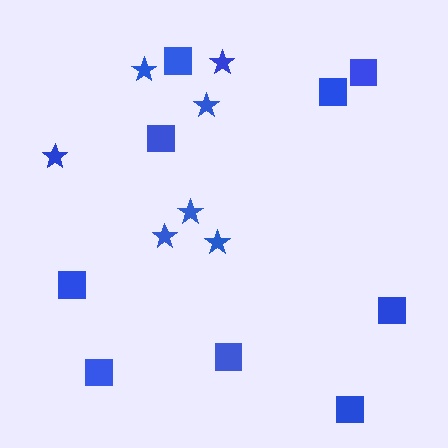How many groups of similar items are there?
There are 2 groups: one group of stars (7) and one group of squares (9).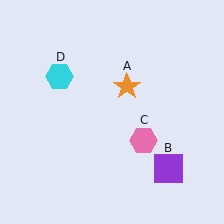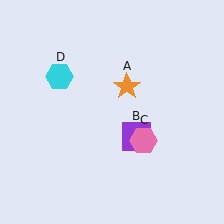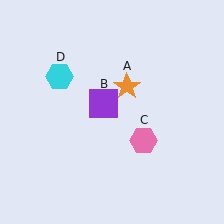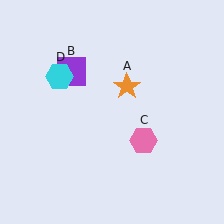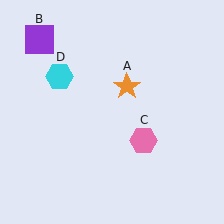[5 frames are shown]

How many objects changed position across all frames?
1 object changed position: purple square (object B).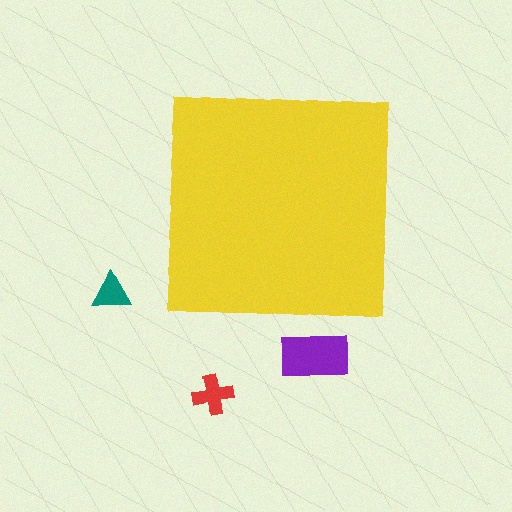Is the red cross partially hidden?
No, the red cross is fully visible.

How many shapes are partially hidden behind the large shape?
0 shapes are partially hidden.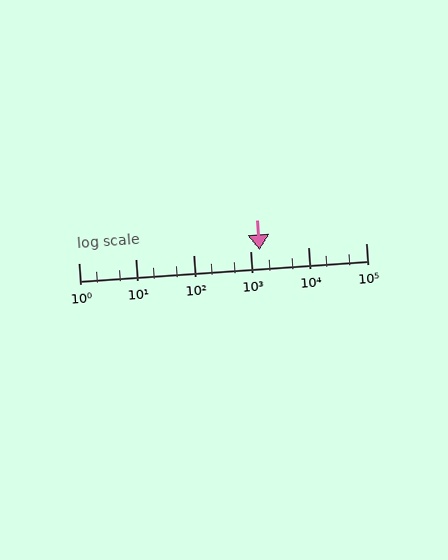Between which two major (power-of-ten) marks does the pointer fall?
The pointer is between 1000 and 10000.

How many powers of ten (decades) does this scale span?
The scale spans 5 decades, from 1 to 100000.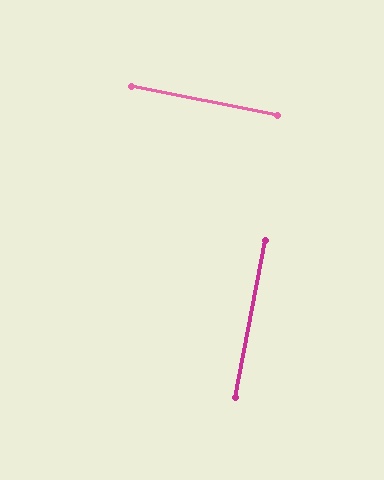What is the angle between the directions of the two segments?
Approximately 90 degrees.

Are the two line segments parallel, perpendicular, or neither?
Perpendicular — they meet at approximately 90°.